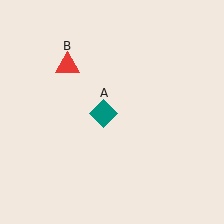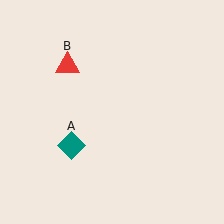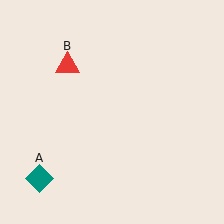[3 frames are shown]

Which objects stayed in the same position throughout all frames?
Red triangle (object B) remained stationary.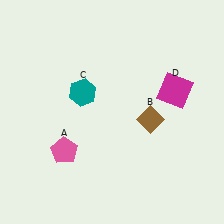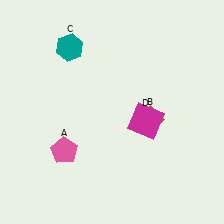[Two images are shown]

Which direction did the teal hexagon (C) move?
The teal hexagon (C) moved up.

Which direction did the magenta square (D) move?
The magenta square (D) moved down.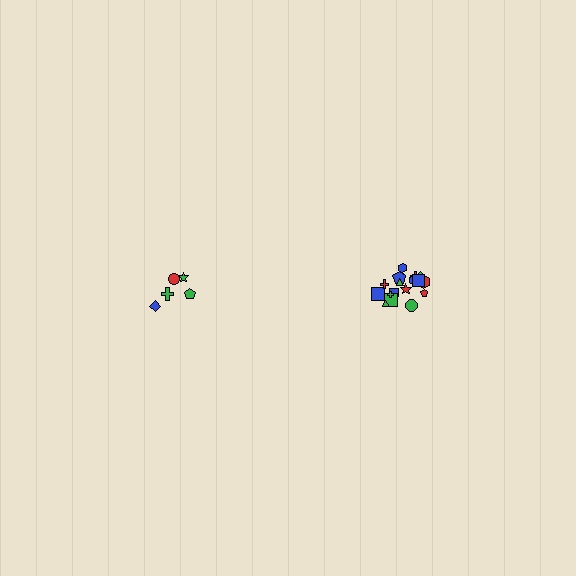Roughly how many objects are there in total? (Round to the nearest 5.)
Roughly 25 objects in total.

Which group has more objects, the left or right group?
The right group.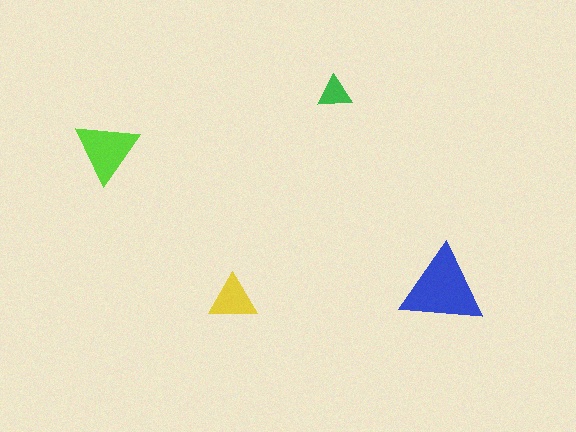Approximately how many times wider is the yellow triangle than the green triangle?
About 1.5 times wider.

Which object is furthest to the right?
The blue triangle is rightmost.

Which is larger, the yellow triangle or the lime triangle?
The lime one.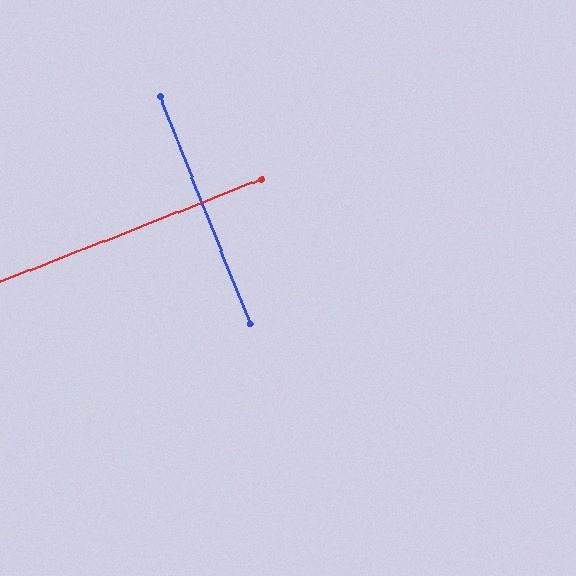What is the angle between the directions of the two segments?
Approximately 90 degrees.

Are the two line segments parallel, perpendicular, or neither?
Perpendicular — they meet at approximately 90°.